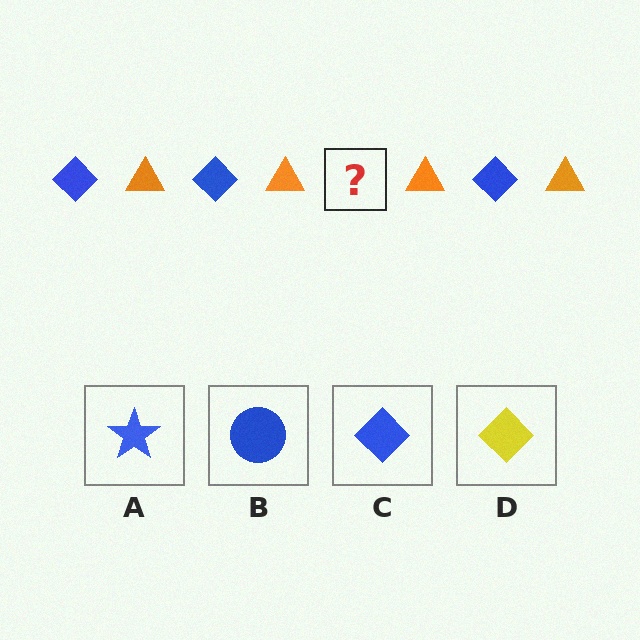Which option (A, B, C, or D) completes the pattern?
C.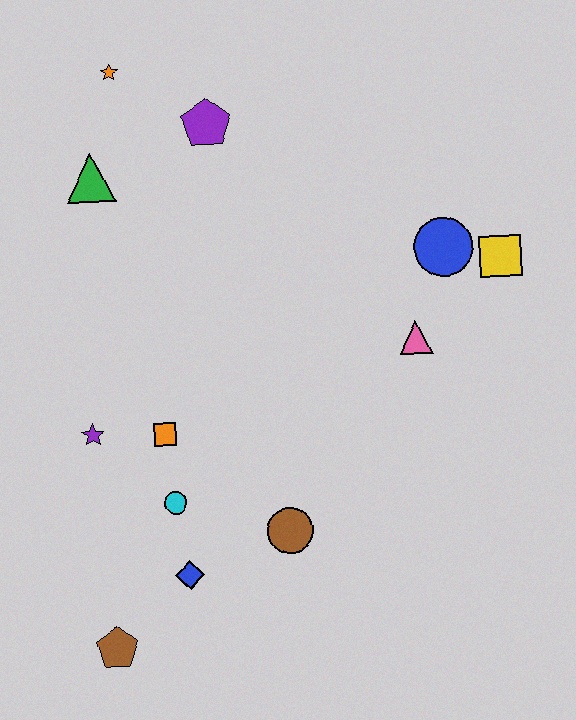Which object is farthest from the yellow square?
The brown pentagon is farthest from the yellow square.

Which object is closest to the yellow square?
The blue circle is closest to the yellow square.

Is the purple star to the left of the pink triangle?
Yes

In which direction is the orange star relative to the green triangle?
The orange star is above the green triangle.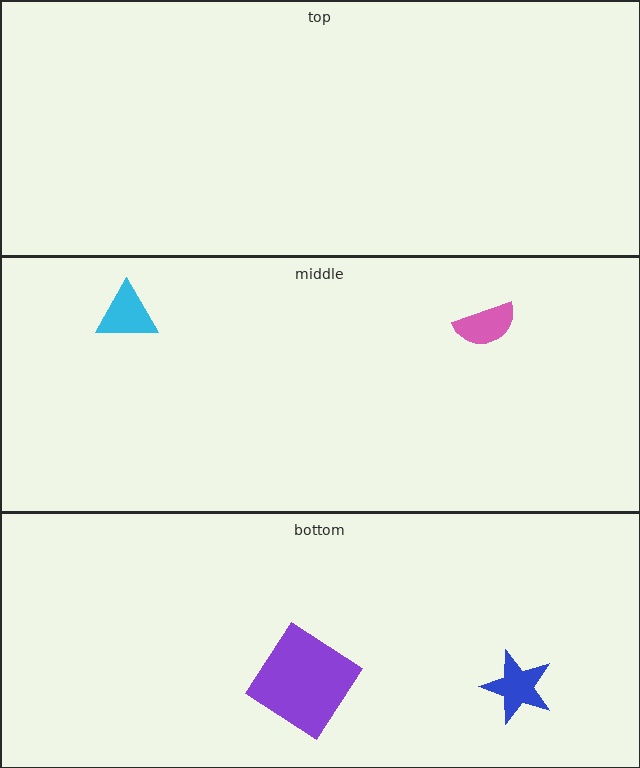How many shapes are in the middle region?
2.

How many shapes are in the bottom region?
2.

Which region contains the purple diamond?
The bottom region.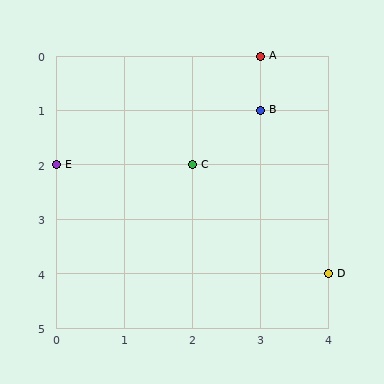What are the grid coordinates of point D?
Point D is at grid coordinates (4, 4).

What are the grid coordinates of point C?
Point C is at grid coordinates (2, 2).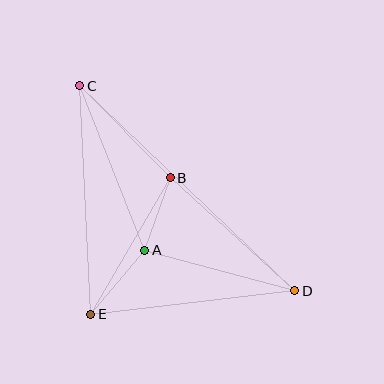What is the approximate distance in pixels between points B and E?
The distance between B and E is approximately 158 pixels.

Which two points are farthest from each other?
Points C and D are farthest from each other.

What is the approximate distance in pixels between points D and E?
The distance between D and E is approximately 206 pixels.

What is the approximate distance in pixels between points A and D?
The distance between A and D is approximately 155 pixels.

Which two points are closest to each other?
Points A and B are closest to each other.